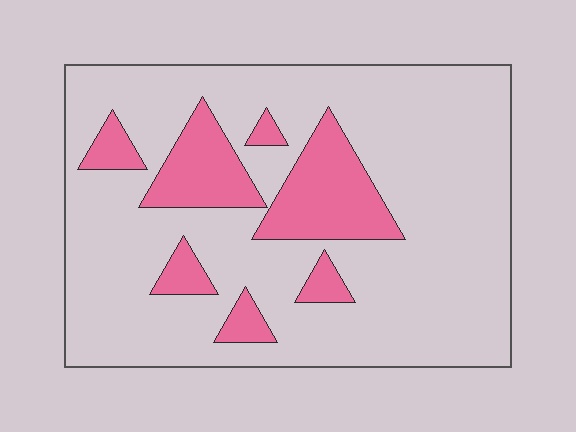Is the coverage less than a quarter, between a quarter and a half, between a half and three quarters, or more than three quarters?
Less than a quarter.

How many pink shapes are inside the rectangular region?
7.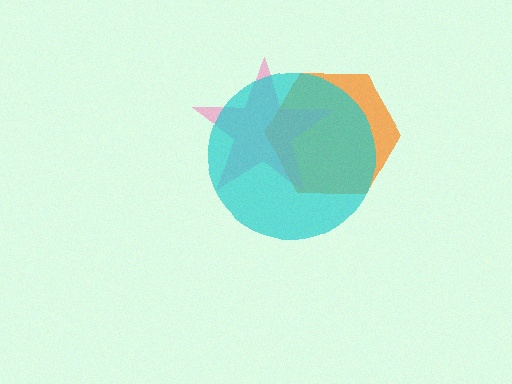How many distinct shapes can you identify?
There are 3 distinct shapes: an orange hexagon, a pink star, a cyan circle.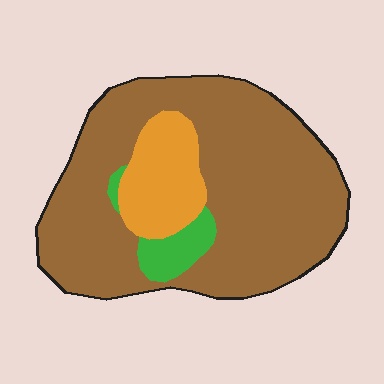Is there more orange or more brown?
Brown.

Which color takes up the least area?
Green, at roughly 5%.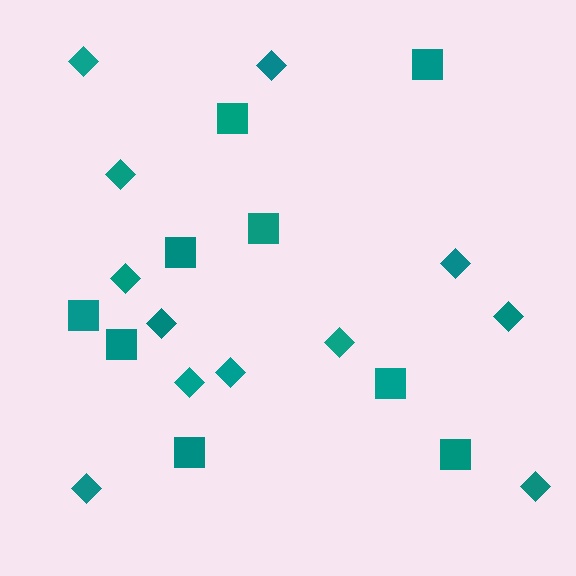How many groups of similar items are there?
There are 2 groups: one group of squares (9) and one group of diamonds (12).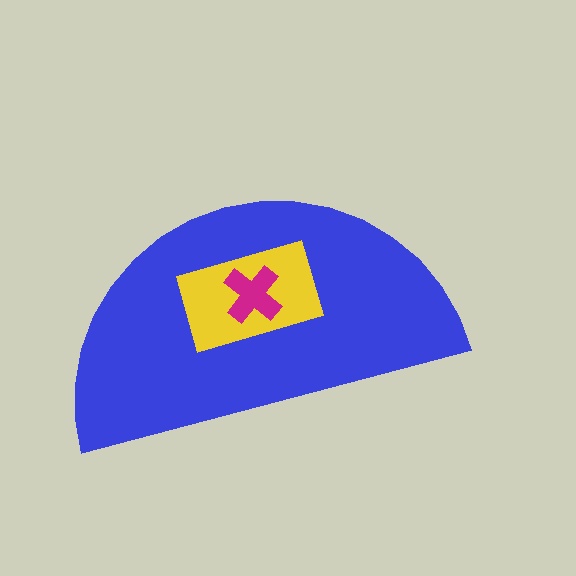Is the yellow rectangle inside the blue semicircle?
Yes.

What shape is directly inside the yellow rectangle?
The magenta cross.